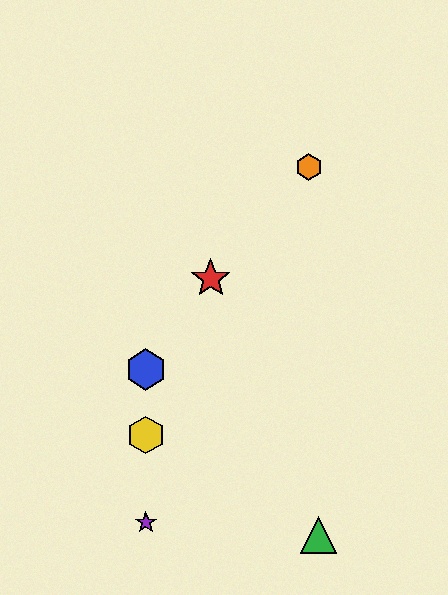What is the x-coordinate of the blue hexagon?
The blue hexagon is at x≈146.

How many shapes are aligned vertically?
3 shapes (the blue hexagon, the yellow hexagon, the purple star) are aligned vertically.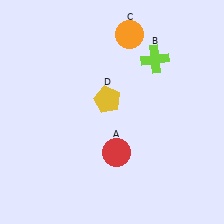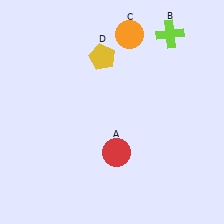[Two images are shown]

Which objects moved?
The objects that moved are: the lime cross (B), the yellow pentagon (D).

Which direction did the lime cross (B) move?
The lime cross (B) moved up.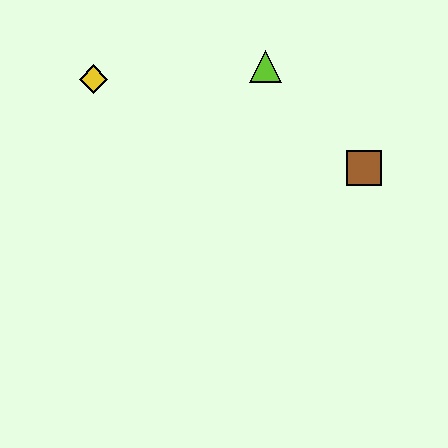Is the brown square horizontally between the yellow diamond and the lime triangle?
No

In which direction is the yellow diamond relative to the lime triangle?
The yellow diamond is to the left of the lime triangle.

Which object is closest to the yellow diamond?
The lime triangle is closest to the yellow diamond.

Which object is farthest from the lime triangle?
The yellow diamond is farthest from the lime triangle.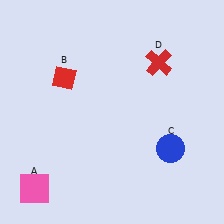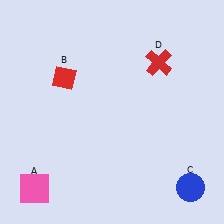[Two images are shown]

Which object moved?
The blue circle (C) moved down.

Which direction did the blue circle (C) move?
The blue circle (C) moved down.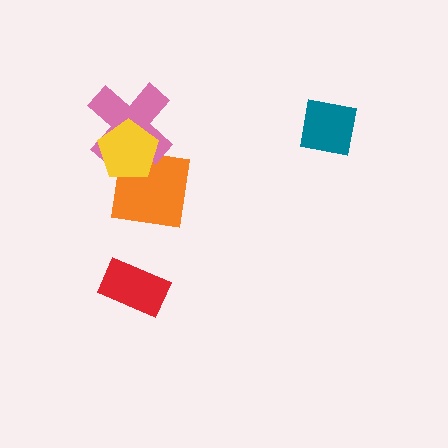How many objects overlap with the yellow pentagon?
2 objects overlap with the yellow pentagon.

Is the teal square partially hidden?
No, no other shape covers it.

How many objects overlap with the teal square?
0 objects overlap with the teal square.